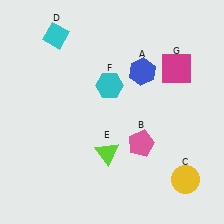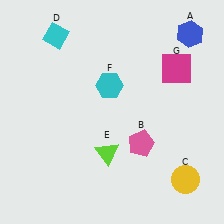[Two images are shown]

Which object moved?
The blue hexagon (A) moved right.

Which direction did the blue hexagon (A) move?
The blue hexagon (A) moved right.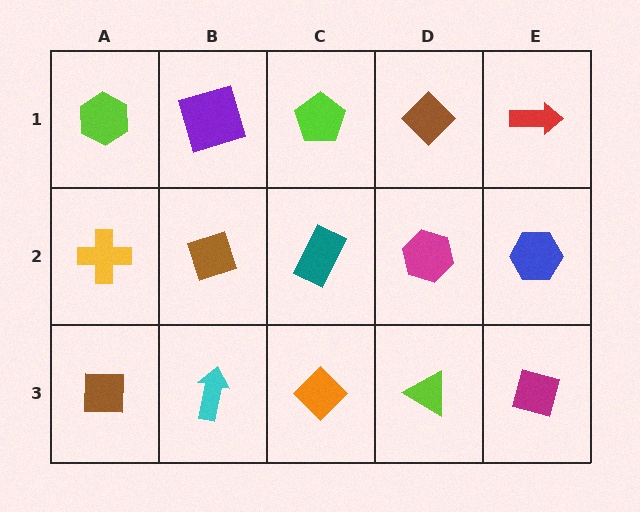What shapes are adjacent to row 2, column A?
A lime hexagon (row 1, column A), a brown square (row 3, column A), a brown diamond (row 2, column B).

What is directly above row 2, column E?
A red arrow.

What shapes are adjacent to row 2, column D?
A brown diamond (row 1, column D), a lime triangle (row 3, column D), a teal rectangle (row 2, column C), a blue hexagon (row 2, column E).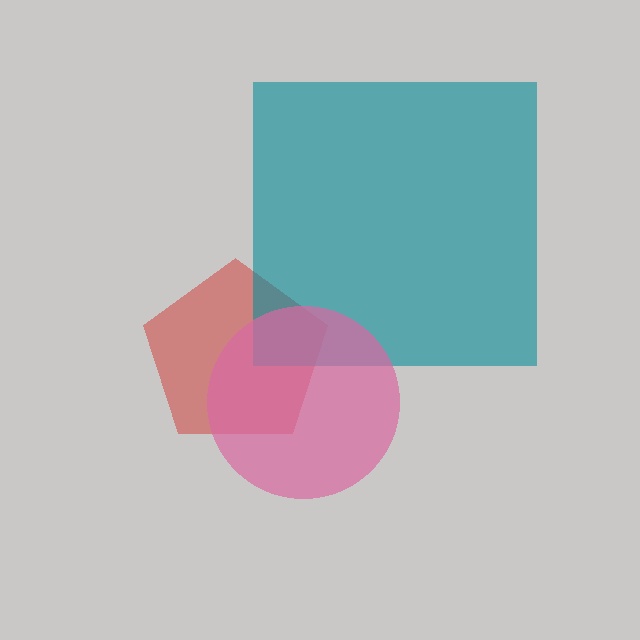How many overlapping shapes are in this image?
There are 3 overlapping shapes in the image.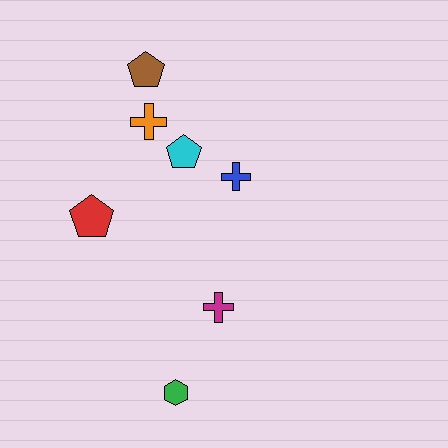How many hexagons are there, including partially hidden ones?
There is 1 hexagon.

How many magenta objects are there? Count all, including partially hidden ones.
There is 1 magenta object.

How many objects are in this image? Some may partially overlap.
There are 7 objects.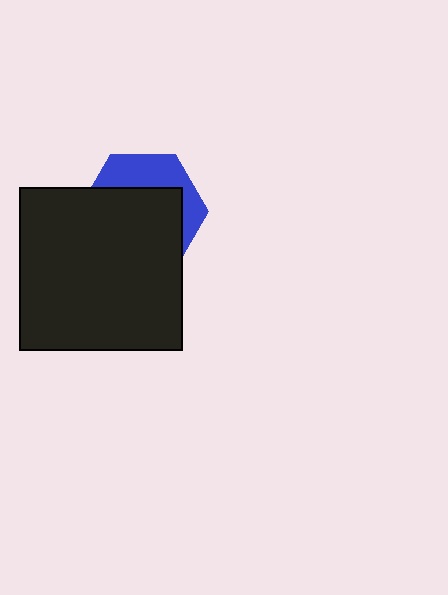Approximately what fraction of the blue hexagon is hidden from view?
Roughly 66% of the blue hexagon is hidden behind the black square.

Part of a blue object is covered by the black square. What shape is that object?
It is a hexagon.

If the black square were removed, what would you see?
You would see the complete blue hexagon.